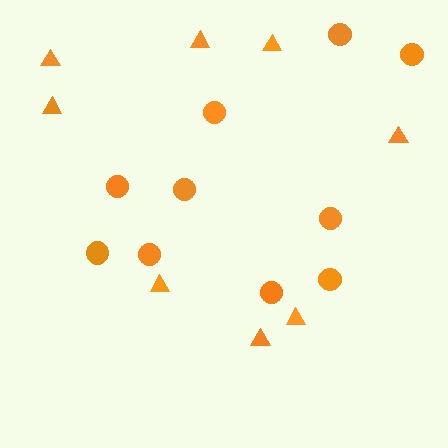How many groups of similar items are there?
There are 2 groups: one group of circles (10) and one group of triangles (8).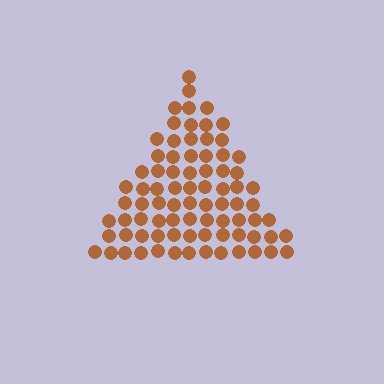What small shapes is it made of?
It is made of small circles.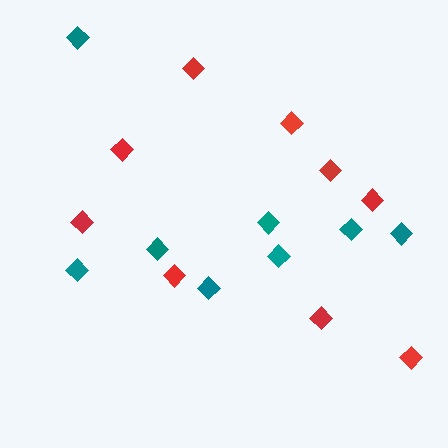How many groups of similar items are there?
There are 2 groups: one group of red diamonds (9) and one group of teal diamonds (8).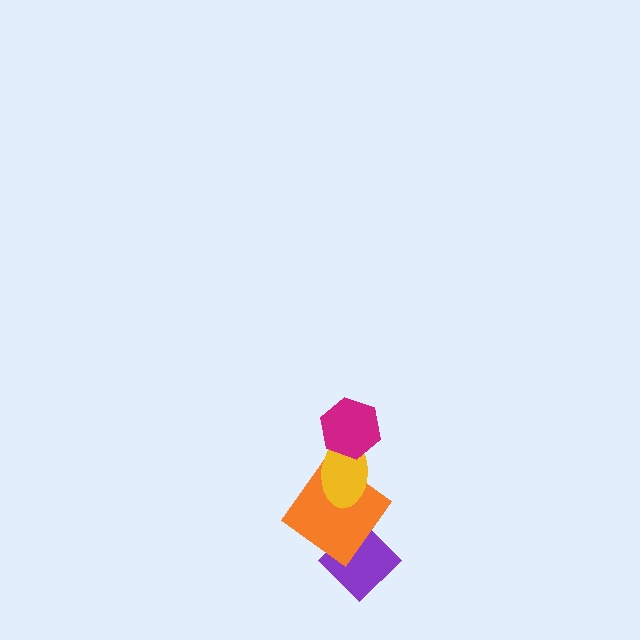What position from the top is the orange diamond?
The orange diamond is 3rd from the top.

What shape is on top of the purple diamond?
The orange diamond is on top of the purple diamond.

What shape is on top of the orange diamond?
The yellow ellipse is on top of the orange diamond.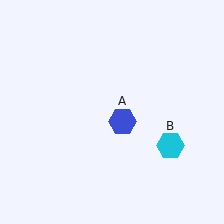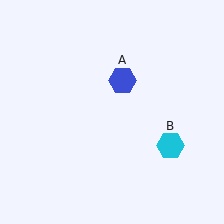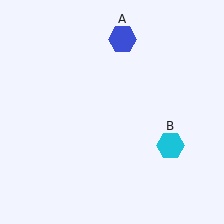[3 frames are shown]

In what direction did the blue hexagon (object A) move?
The blue hexagon (object A) moved up.